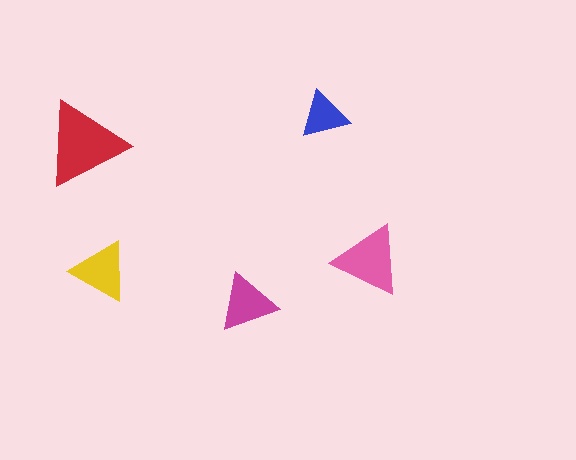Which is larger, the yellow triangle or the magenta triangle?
The yellow one.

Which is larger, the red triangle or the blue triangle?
The red one.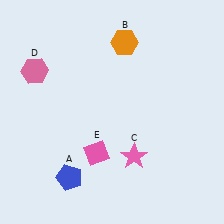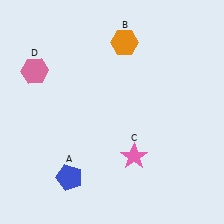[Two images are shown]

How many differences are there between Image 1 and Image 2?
There is 1 difference between the two images.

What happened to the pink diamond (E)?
The pink diamond (E) was removed in Image 2. It was in the bottom-left area of Image 1.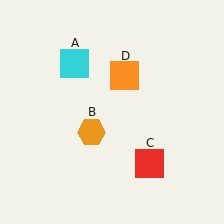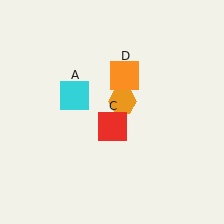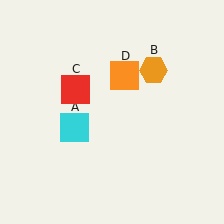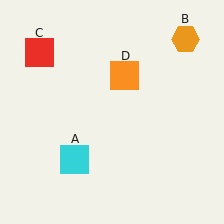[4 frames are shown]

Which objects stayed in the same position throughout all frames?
Orange square (object D) remained stationary.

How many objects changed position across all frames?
3 objects changed position: cyan square (object A), orange hexagon (object B), red square (object C).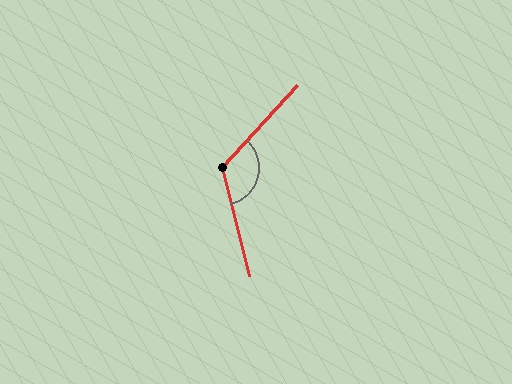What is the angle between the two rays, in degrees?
Approximately 123 degrees.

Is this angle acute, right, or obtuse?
It is obtuse.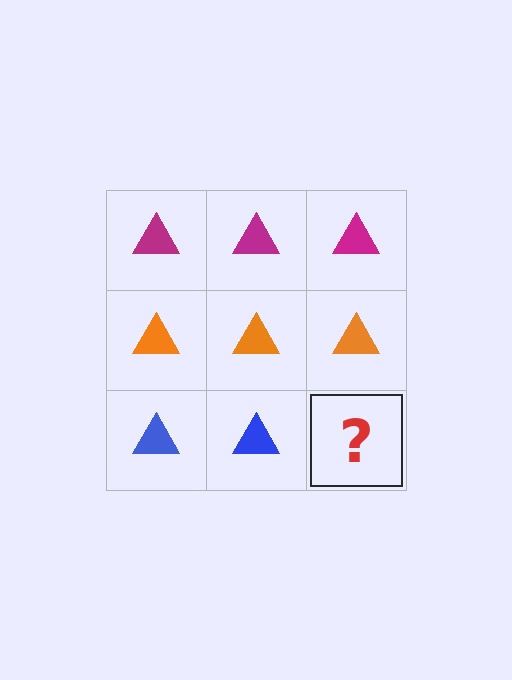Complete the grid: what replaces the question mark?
The question mark should be replaced with a blue triangle.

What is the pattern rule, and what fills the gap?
The rule is that each row has a consistent color. The gap should be filled with a blue triangle.